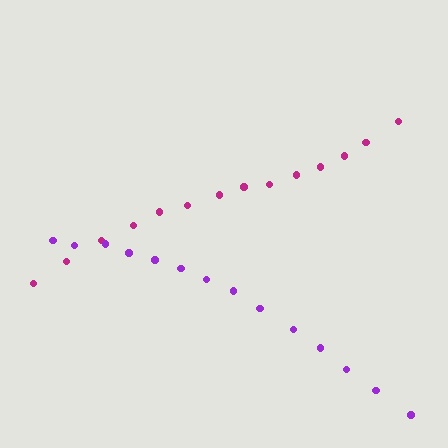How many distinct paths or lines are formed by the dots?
There are 2 distinct paths.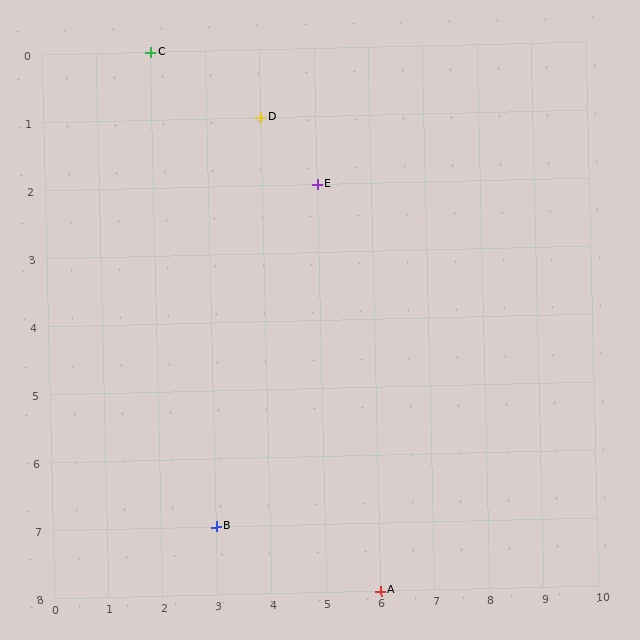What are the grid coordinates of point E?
Point E is at grid coordinates (5, 2).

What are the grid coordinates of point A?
Point A is at grid coordinates (6, 8).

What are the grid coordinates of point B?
Point B is at grid coordinates (3, 7).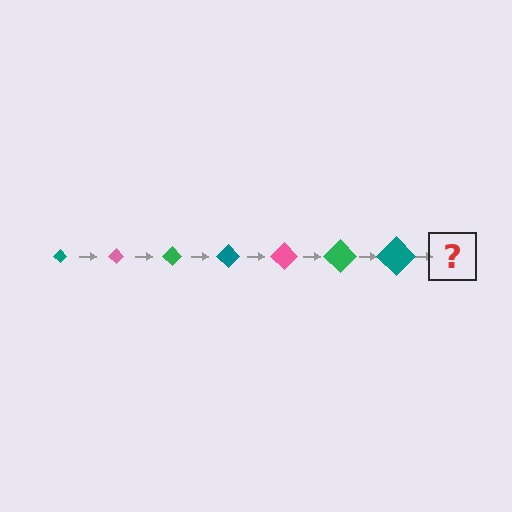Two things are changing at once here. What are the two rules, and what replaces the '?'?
The two rules are that the diamond grows larger each step and the color cycles through teal, pink, and green. The '?' should be a pink diamond, larger than the previous one.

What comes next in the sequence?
The next element should be a pink diamond, larger than the previous one.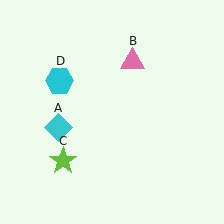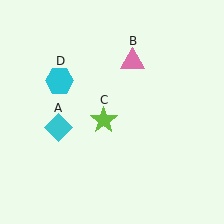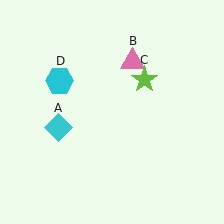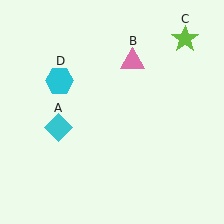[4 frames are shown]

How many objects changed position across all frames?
1 object changed position: lime star (object C).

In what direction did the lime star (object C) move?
The lime star (object C) moved up and to the right.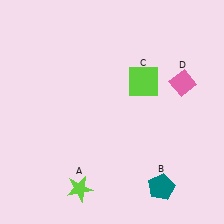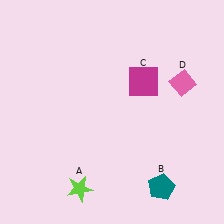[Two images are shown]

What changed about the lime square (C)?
In Image 1, C is lime. In Image 2, it changed to magenta.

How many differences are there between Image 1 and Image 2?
There is 1 difference between the two images.